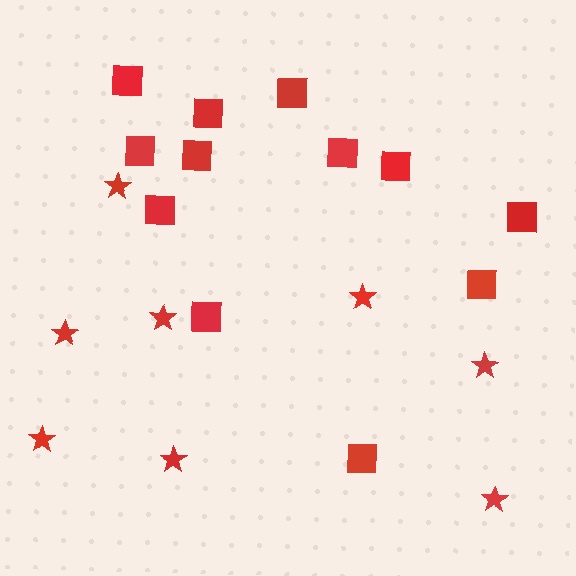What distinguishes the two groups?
There are 2 groups: one group of squares (12) and one group of stars (8).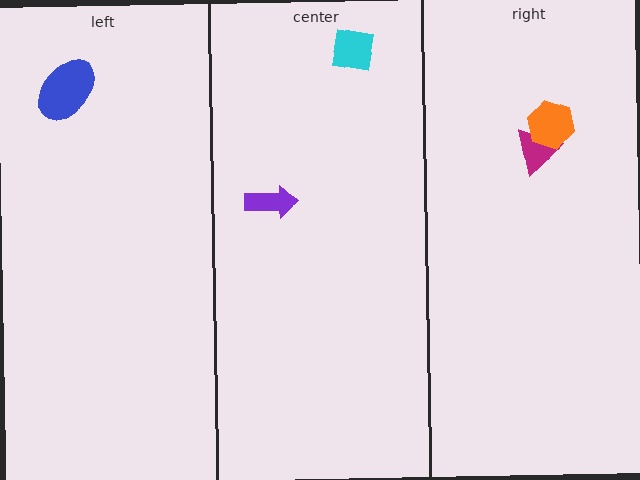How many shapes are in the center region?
2.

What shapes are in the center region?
The cyan square, the purple arrow.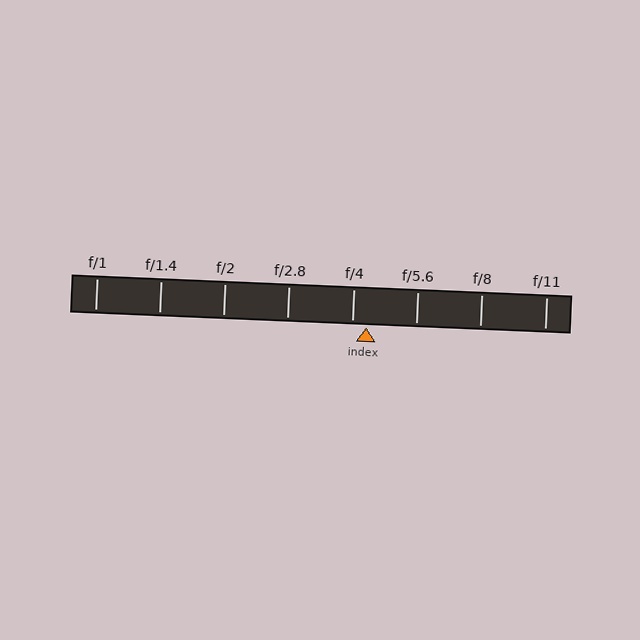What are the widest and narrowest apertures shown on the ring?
The widest aperture shown is f/1 and the narrowest is f/11.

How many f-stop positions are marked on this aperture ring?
There are 8 f-stop positions marked.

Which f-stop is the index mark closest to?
The index mark is closest to f/4.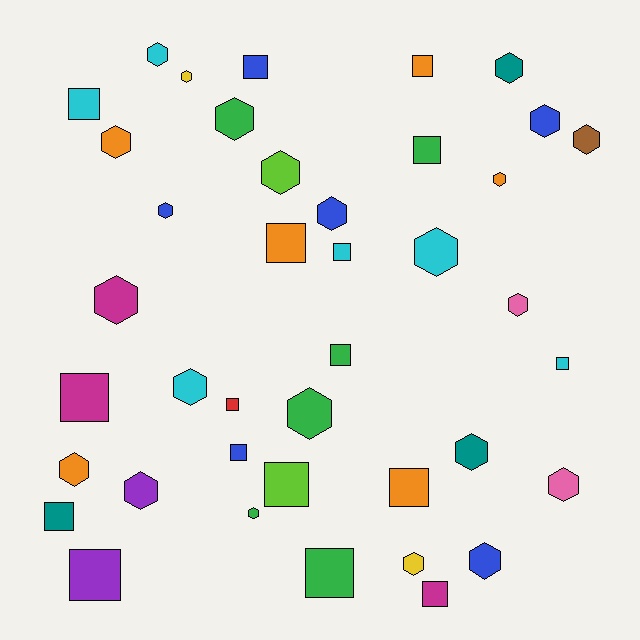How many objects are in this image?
There are 40 objects.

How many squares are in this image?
There are 17 squares.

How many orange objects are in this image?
There are 6 orange objects.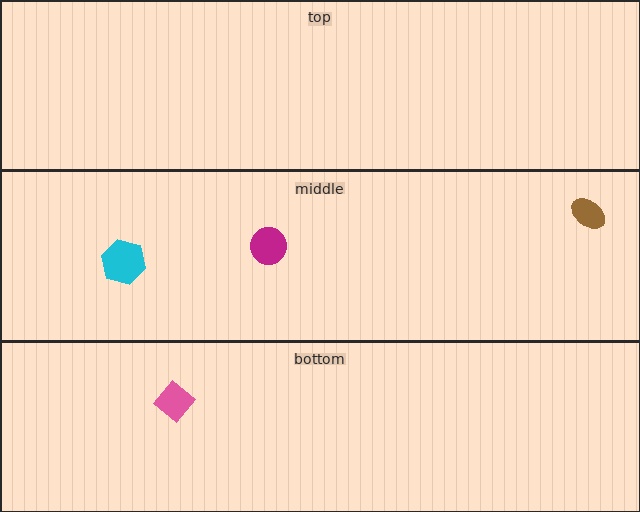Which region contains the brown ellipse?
The middle region.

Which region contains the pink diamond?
The bottom region.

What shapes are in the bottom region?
The pink diamond.